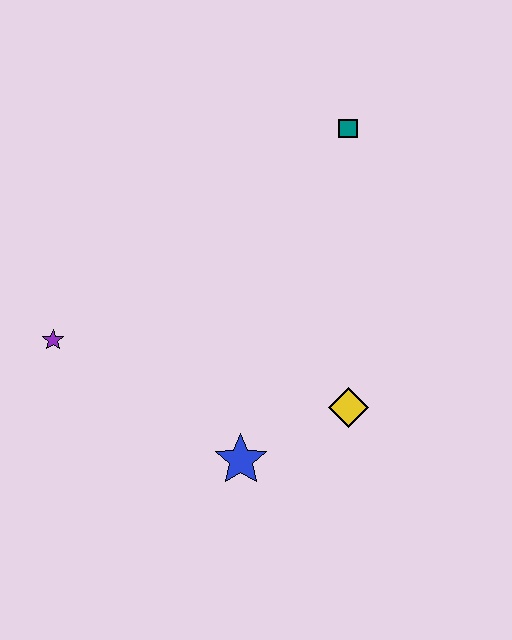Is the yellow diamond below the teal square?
Yes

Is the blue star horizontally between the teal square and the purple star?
Yes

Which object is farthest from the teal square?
The purple star is farthest from the teal square.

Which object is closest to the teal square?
The yellow diamond is closest to the teal square.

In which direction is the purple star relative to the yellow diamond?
The purple star is to the left of the yellow diamond.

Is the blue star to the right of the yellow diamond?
No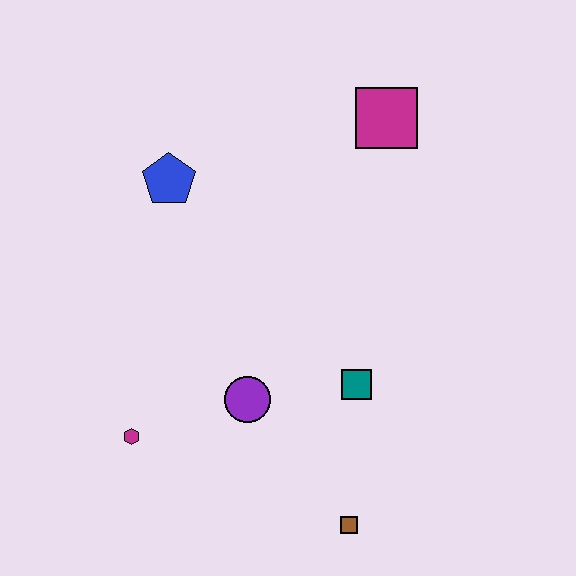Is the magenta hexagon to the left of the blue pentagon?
Yes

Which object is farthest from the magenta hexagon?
The magenta square is farthest from the magenta hexagon.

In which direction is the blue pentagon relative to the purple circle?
The blue pentagon is above the purple circle.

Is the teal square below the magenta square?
Yes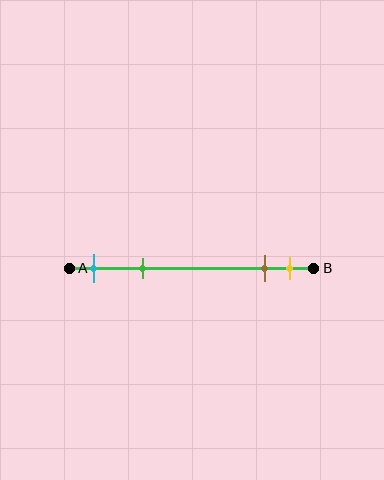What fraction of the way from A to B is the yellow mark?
The yellow mark is approximately 90% (0.9) of the way from A to B.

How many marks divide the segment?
There are 4 marks dividing the segment.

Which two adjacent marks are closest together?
The brown and yellow marks are the closest adjacent pair.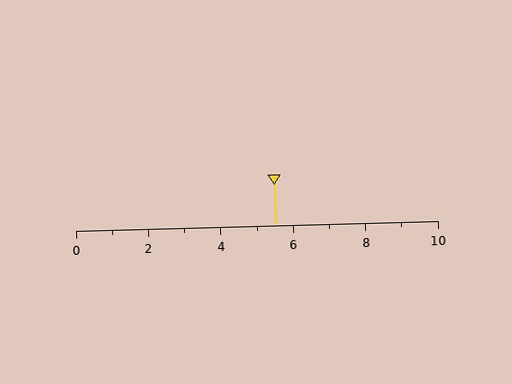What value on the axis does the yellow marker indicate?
The marker indicates approximately 5.5.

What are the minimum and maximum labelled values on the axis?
The axis runs from 0 to 10.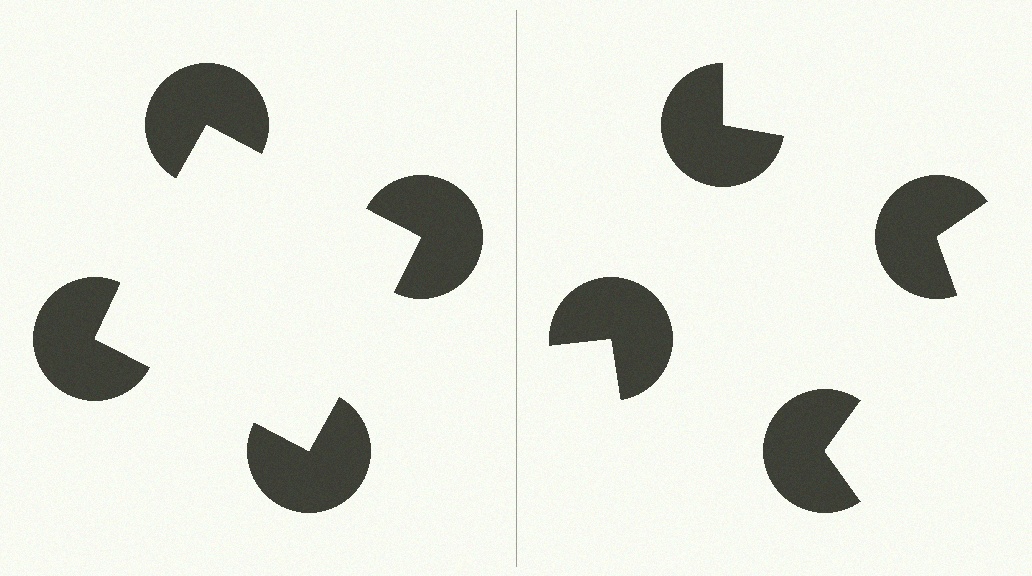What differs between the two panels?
The pac-man discs are positioned identically on both sides; only the wedge orientations differ. On the left they align to a square; on the right they are misaligned.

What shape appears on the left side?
An illusory square.